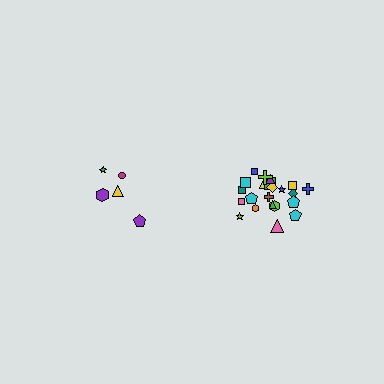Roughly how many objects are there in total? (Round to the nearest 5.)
Roughly 25 objects in total.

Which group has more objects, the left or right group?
The right group.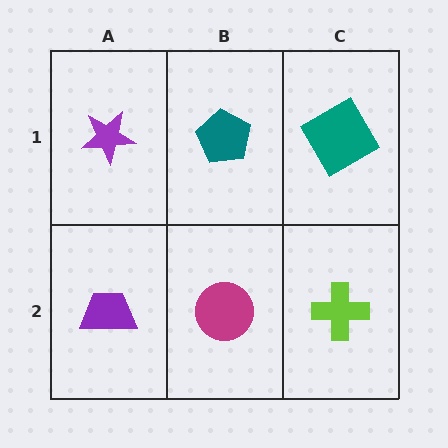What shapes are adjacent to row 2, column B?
A teal pentagon (row 1, column B), a purple trapezoid (row 2, column A), a lime cross (row 2, column C).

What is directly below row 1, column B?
A magenta circle.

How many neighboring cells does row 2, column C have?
2.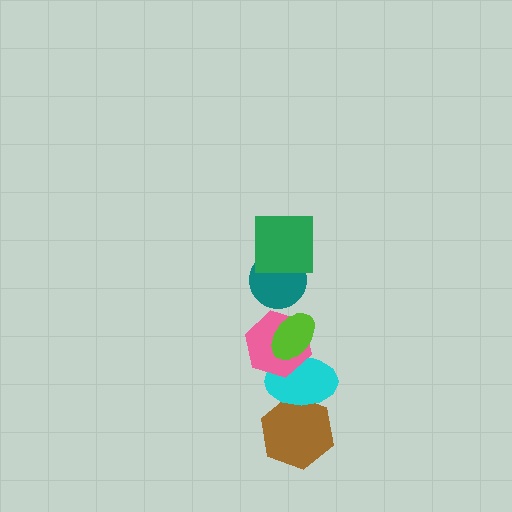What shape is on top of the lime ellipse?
The teal circle is on top of the lime ellipse.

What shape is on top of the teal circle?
The green square is on top of the teal circle.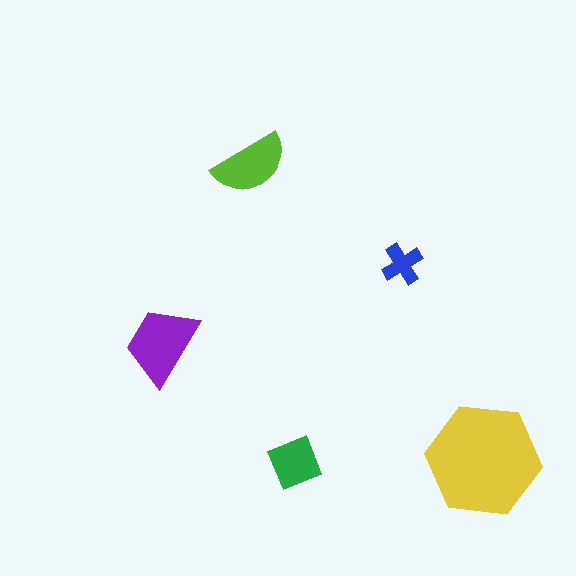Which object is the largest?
The yellow hexagon.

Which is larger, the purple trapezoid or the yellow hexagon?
The yellow hexagon.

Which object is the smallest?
The blue cross.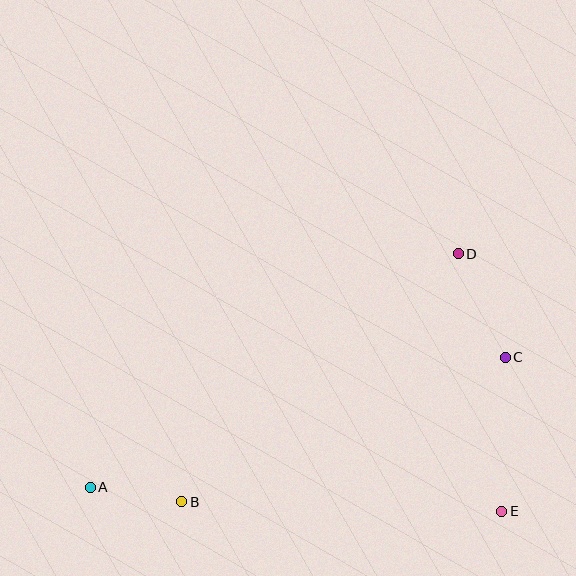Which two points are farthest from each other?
Points A and D are farthest from each other.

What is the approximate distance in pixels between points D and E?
The distance between D and E is approximately 261 pixels.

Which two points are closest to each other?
Points A and B are closest to each other.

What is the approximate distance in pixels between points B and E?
The distance between B and E is approximately 320 pixels.